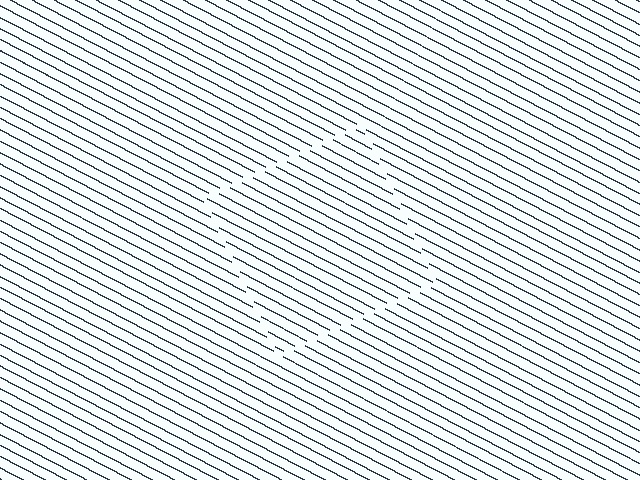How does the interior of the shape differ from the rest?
The interior of the shape contains the same grating, shifted by half a period — the contour is defined by the phase discontinuity where line-ends from the inner and outer gratings abut.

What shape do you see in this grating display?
An illusory square. The interior of the shape contains the same grating, shifted by half a period — the contour is defined by the phase discontinuity where line-ends from the inner and outer gratings abut.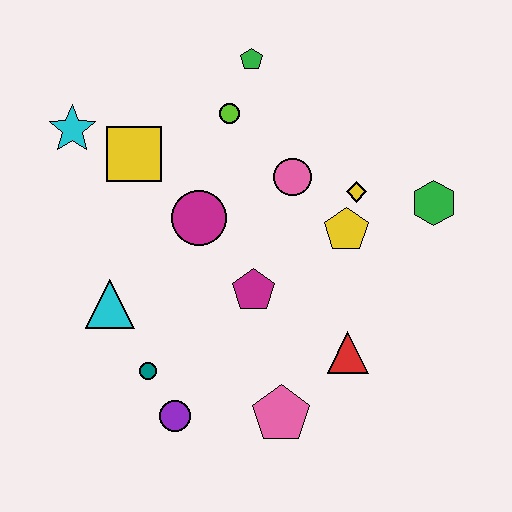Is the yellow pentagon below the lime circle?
Yes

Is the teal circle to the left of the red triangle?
Yes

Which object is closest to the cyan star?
The yellow square is closest to the cyan star.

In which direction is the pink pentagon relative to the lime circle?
The pink pentagon is below the lime circle.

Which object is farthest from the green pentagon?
The purple circle is farthest from the green pentagon.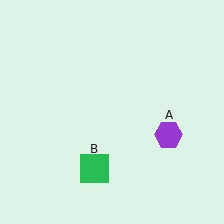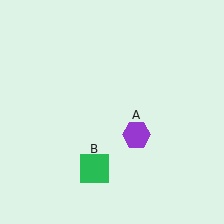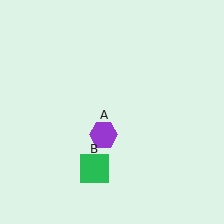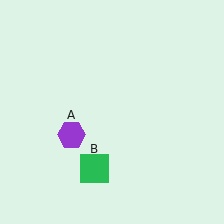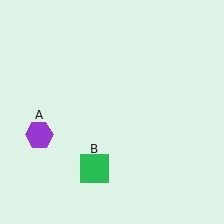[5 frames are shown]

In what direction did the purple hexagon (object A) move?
The purple hexagon (object A) moved left.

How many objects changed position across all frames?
1 object changed position: purple hexagon (object A).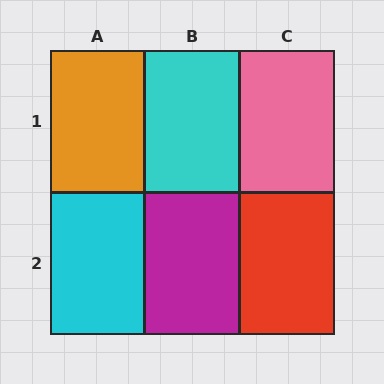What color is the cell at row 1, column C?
Pink.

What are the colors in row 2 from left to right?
Cyan, magenta, red.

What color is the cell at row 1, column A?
Orange.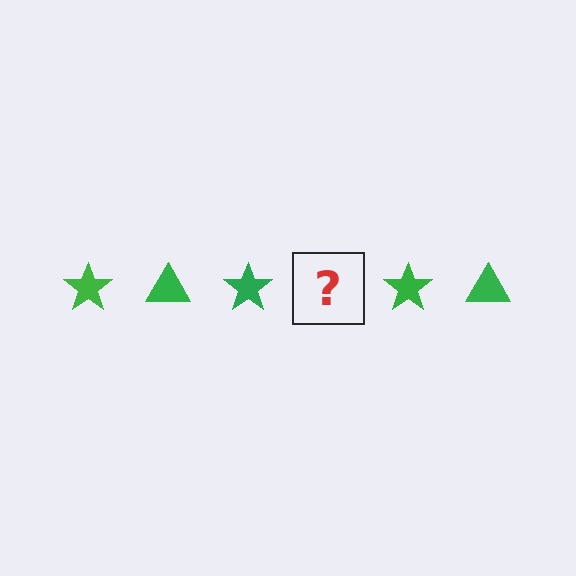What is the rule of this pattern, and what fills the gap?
The rule is that the pattern cycles through star, triangle shapes in green. The gap should be filled with a green triangle.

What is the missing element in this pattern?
The missing element is a green triangle.